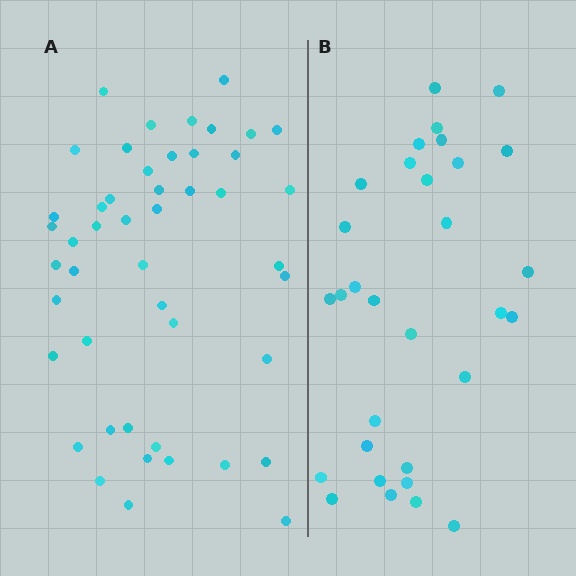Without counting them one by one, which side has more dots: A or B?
Region A (the left region) has more dots.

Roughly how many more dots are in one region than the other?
Region A has approximately 15 more dots than region B.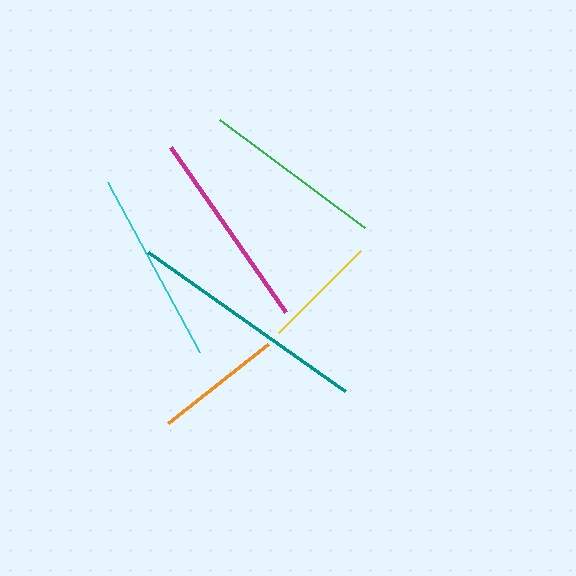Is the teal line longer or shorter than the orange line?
The teal line is longer than the orange line.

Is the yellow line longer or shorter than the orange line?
The orange line is longer than the yellow line.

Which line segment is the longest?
The teal line is the longest at approximately 241 pixels.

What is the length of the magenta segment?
The magenta segment is approximately 201 pixels long.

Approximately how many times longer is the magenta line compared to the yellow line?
The magenta line is approximately 1.7 times the length of the yellow line.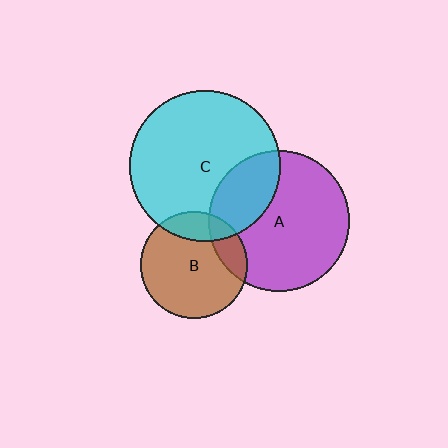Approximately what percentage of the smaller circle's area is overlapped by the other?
Approximately 15%.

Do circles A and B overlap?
Yes.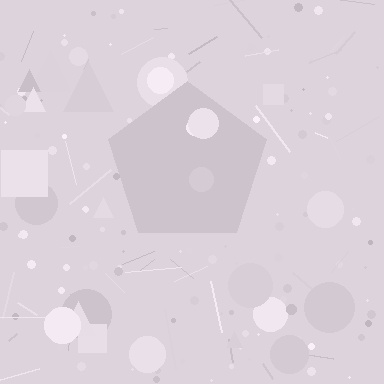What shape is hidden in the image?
A pentagon is hidden in the image.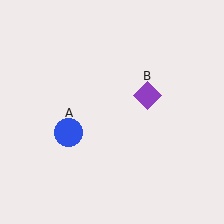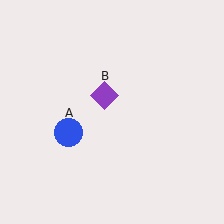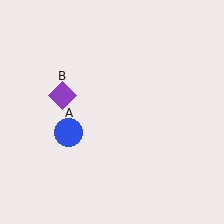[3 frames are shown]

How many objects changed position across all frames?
1 object changed position: purple diamond (object B).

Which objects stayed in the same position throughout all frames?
Blue circle (object A) remained stationary.